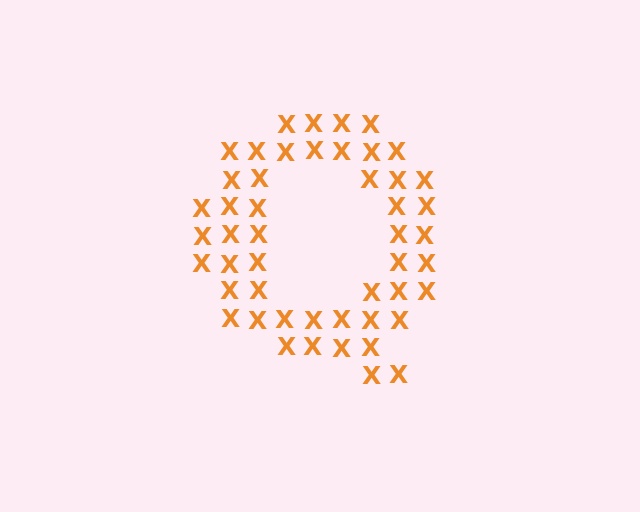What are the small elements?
The small elements are letter X's.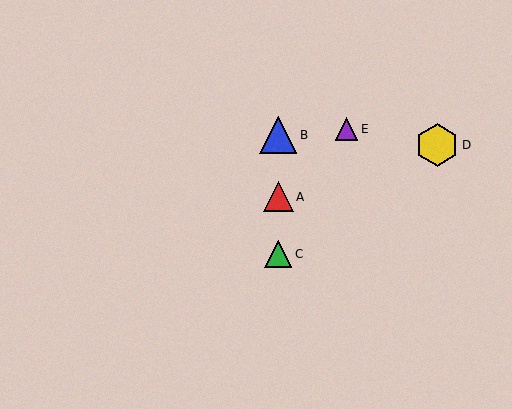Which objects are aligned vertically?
Objects A, B, C are aligned vertically.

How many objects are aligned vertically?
3 objects (A, B, C) are aligned vertically.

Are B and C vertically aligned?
Yes, both are at x≈278.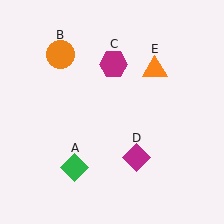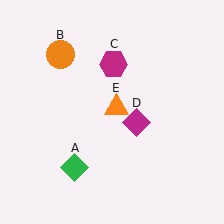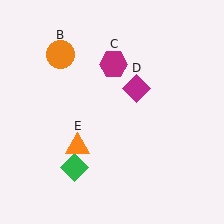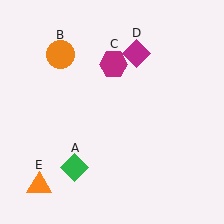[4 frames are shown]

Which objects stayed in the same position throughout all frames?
Green diamond (object A) and orange circle (object B) and magenta hexagon (object C) remained stationary.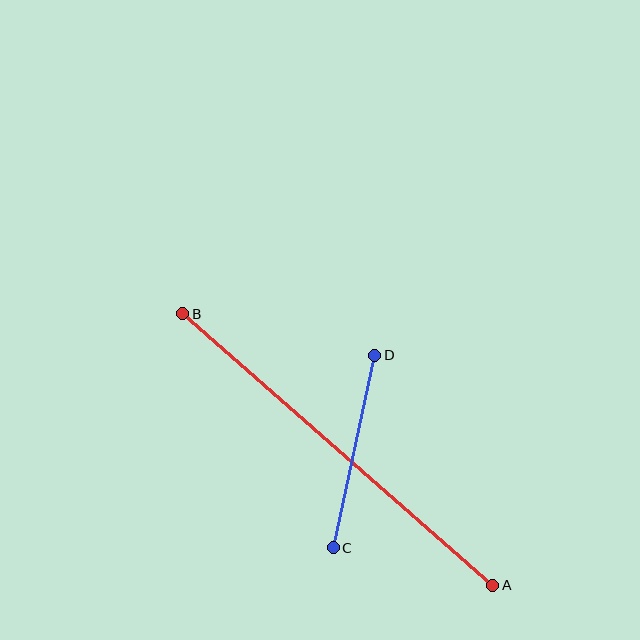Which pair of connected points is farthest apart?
Points A and B are farthest apart.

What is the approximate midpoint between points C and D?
The midpoint is at approximately (354, 451) pixels.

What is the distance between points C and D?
The distance is approximately 197 pixels.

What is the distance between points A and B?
The distance is approximately 412 pixels.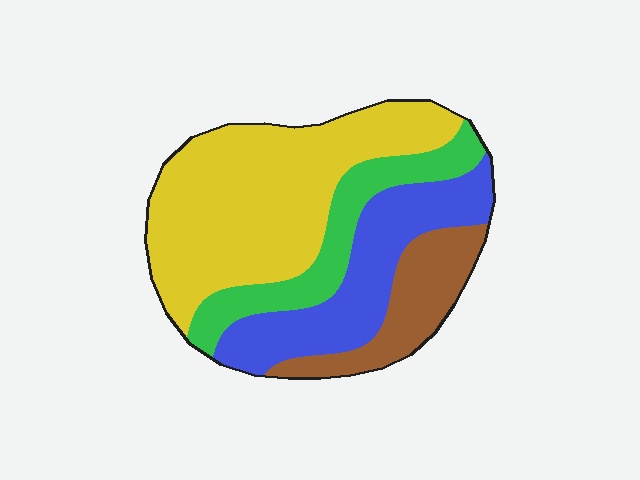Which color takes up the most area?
Yellow, at roughly 45%.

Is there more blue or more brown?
Blue.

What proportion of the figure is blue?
Blue takes up about one quarter (1/4) of the figure.